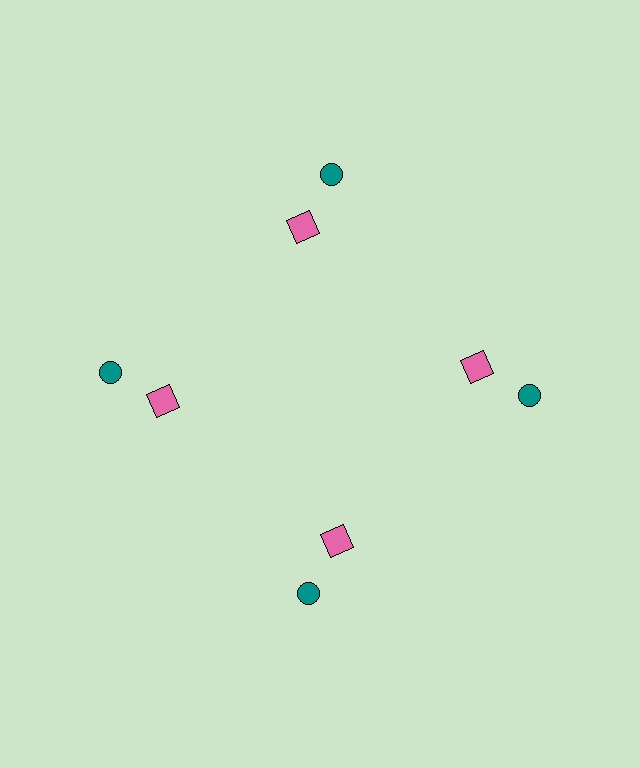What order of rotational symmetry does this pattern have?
This pattern has 4-fold rotational symmetry.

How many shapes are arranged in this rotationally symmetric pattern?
There are 8 shapes, arranged in 4 groups of 2.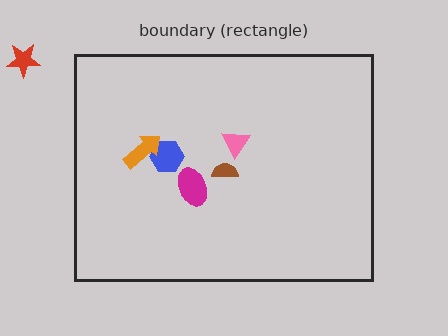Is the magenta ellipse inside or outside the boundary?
Inside.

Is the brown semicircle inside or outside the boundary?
Inside.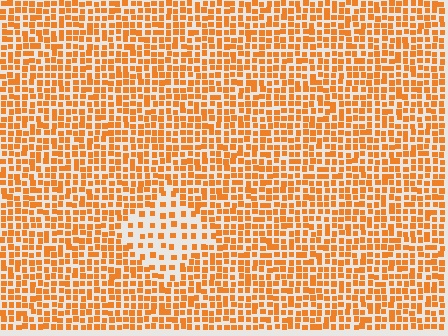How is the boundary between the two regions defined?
The boundary is defined by a change in element density (approximately 2.1x ratio). All elements are the same color, size, and shape.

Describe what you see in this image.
The image contains small orange elements arranged at two different densities. A diamond-shaped region is visible where the elements are less densely packed than the surrounding area.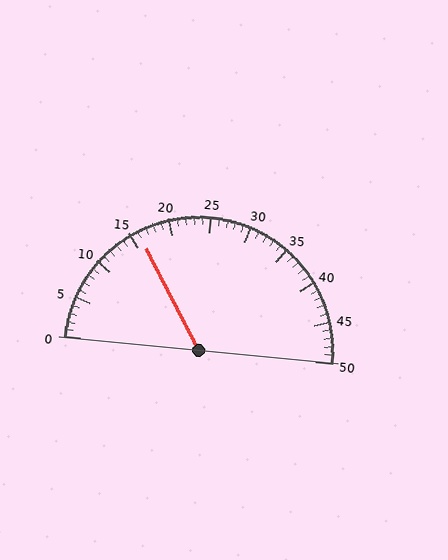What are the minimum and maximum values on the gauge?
The gauge ranges from 0 to 50.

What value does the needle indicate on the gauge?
The needle indicates approximately 16.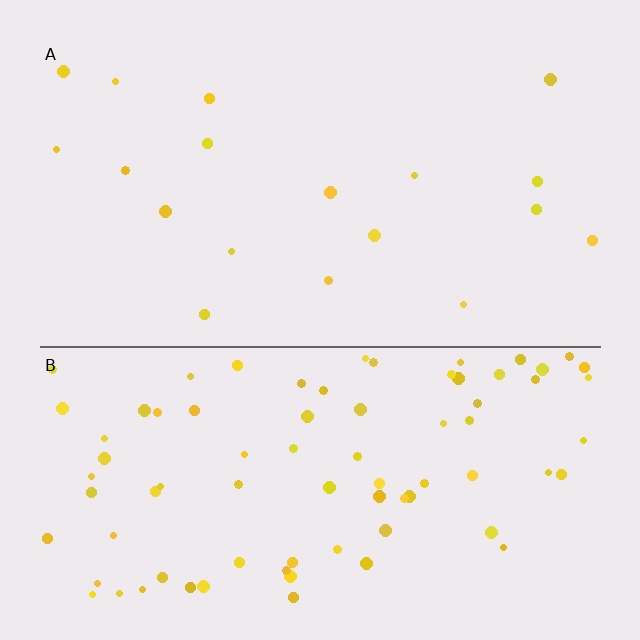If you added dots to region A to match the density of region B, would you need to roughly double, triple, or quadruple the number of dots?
Approximately quadruple.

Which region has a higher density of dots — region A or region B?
B (the bottom).